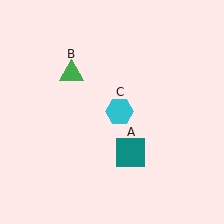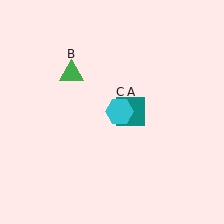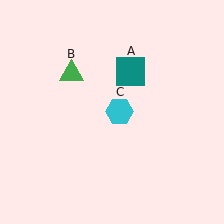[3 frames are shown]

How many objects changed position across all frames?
1 object changed position: teal square (object A).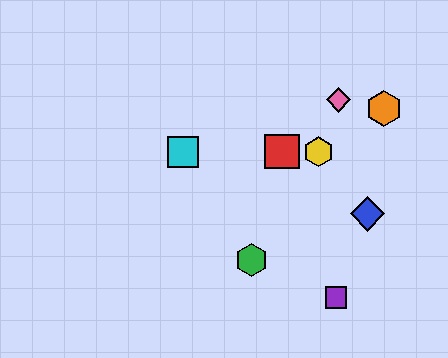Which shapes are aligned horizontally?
The red square, the yellow hexagon, the cyan square are aligned horizontally.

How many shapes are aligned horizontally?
3 shapes (the red square, the yellow hexagon, the cyan square) are aligned horizontally.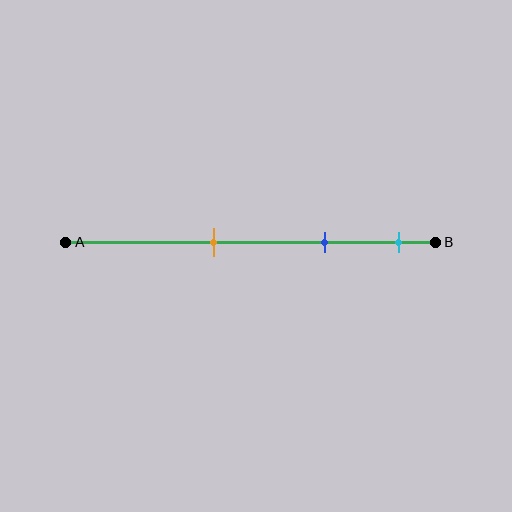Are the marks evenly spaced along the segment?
Yes, the marks are approximately evenly spaced.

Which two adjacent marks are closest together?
The blue and cyan marks are the closest adjacent pair.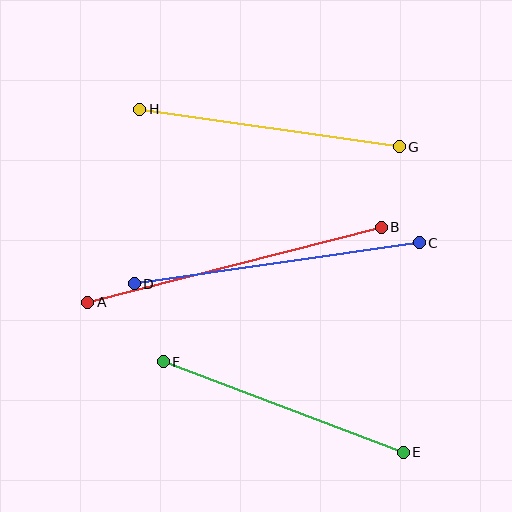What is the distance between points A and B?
The distance is approximately 303 pixels.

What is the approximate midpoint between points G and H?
The midpoint is at approximately (270, 128) pixels.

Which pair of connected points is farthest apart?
Points A and B are farthest apart.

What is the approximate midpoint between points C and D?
The midpoint is at approximately (277, 263) pixels.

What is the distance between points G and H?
The distance is approximately 263 pixels.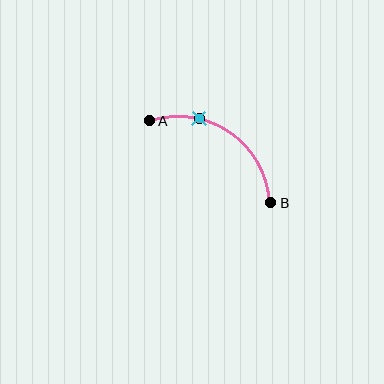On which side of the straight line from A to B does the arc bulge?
The arc bulges above and to the right of the straight line connecting A and B.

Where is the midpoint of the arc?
The arc midpoint is the point on the curve farthest from the straight line joining A and B. It sits above and to the right of that line.